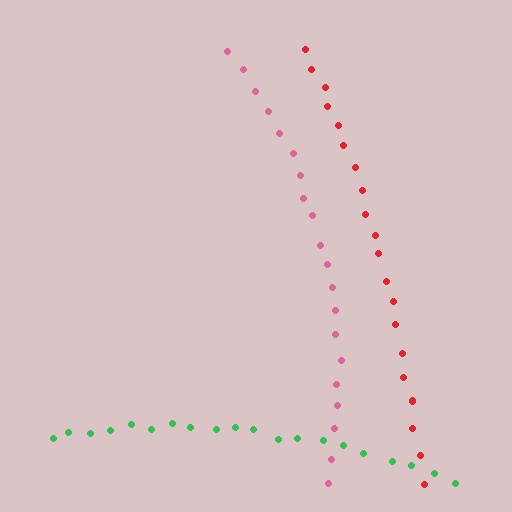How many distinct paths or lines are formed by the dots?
There are 3 distinct paths.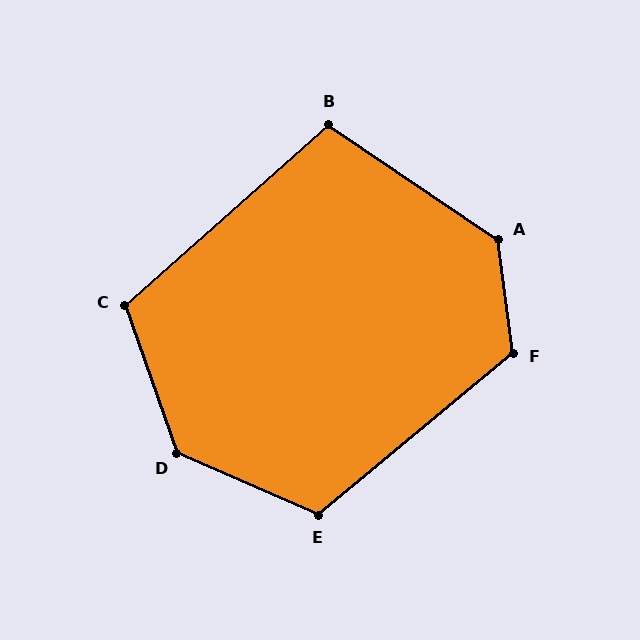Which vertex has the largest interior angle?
D, at approximately 133 degrees.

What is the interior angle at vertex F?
Approximately 123 degrees (obtuse).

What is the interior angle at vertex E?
Approximately 116 degrees (obtuse).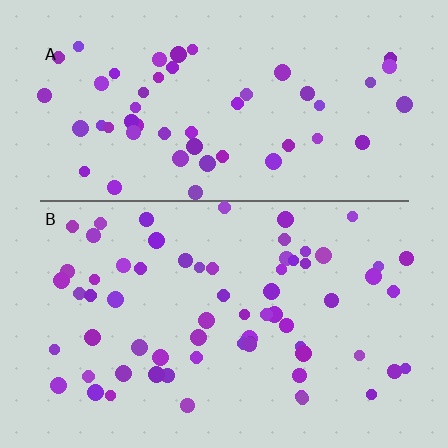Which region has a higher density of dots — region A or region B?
B (the bottom).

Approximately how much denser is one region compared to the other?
Approximately 1.2× — region B over region A.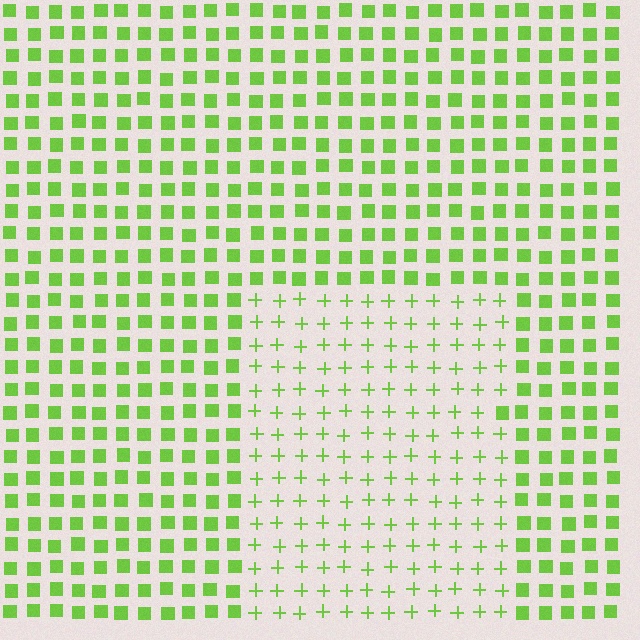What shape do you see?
I see a rectangle.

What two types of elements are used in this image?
The image uses plus signs inside the rectangle region and squares outside it.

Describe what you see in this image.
The image is filled with small lime elements arranged in a uniform grid. A rectangle-shaped region contains plus signs, while the surrounding area contains squares. The boundary is defined purely by the change in element shape.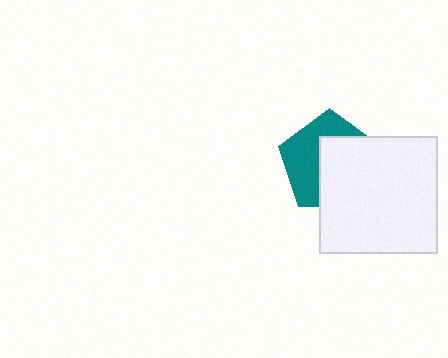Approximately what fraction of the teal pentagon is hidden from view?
Roughly 54% of the teal pentagon is hidden behind the white square.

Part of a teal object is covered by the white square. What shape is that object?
It is a pentagon.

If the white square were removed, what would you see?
You would see the complete teal pentagon.